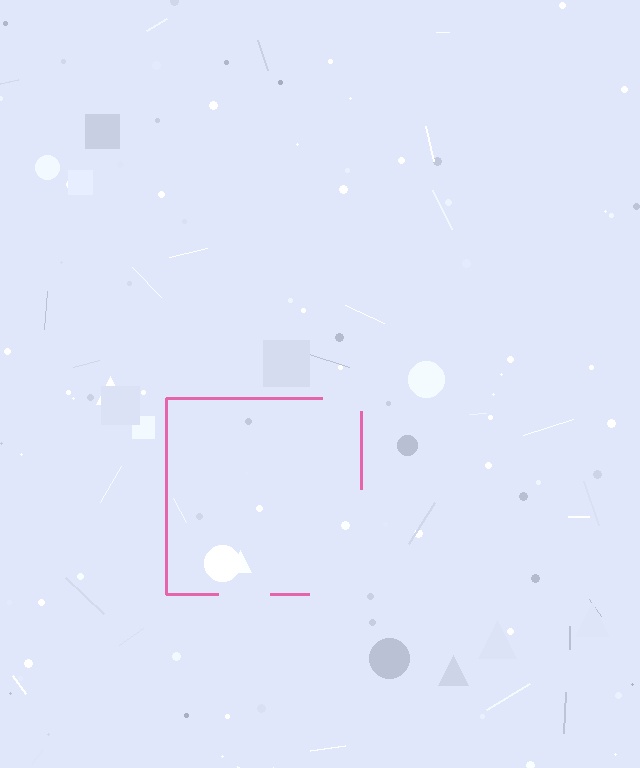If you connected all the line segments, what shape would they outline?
They would outline a square.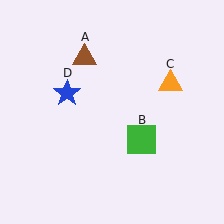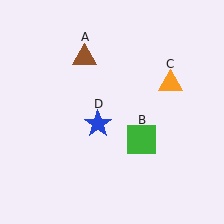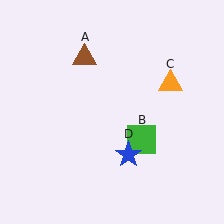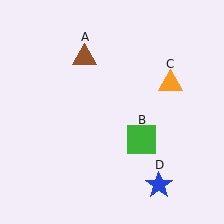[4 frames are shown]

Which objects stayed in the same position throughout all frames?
Brown triangle (object A) and green square (object B) and orange triangle (object C) remained stationary.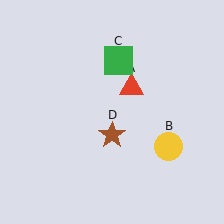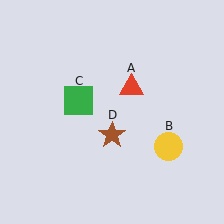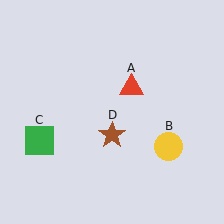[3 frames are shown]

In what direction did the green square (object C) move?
The green square (object C) moved down and to the left.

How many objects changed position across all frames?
1 object changed position: green square (object C).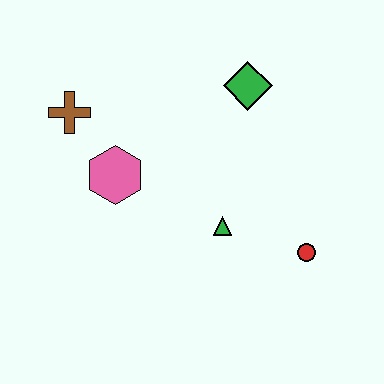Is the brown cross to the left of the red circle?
Yes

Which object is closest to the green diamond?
The green triangle is closest to the green diamond.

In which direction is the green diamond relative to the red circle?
The green diamond is above the red circle.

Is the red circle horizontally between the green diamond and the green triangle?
No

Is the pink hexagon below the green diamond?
Yes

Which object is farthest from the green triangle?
The brown cross is farthest from the green triangle.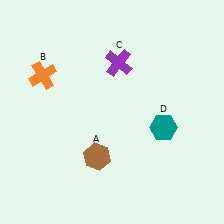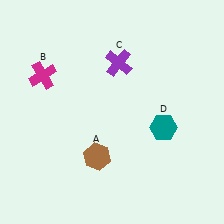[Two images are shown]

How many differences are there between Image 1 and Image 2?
There is 1 difference between the two images.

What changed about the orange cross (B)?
In Image 1, B is orange. In Image 2, it changed to magenta.